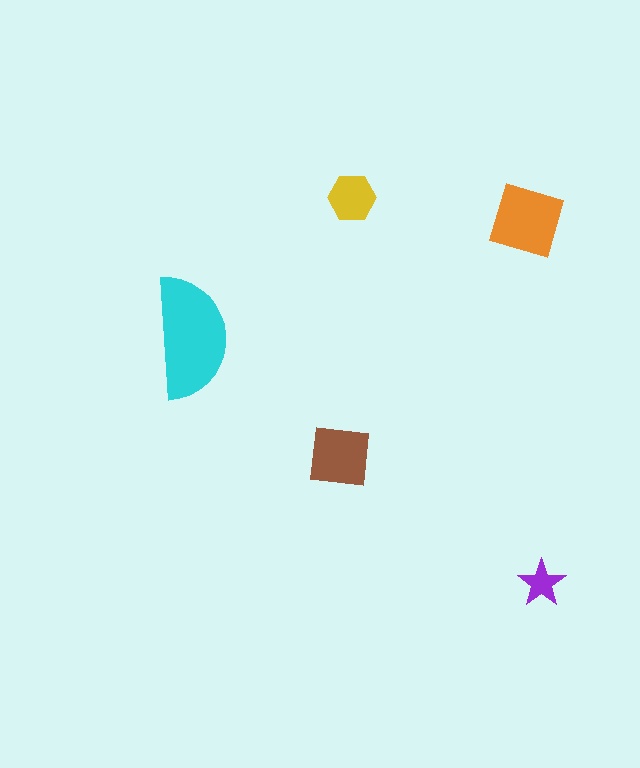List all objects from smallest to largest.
The purple star, the yellow hexagon, the brown square, the orange diamond, the cyan semicircle.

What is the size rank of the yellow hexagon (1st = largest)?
4th.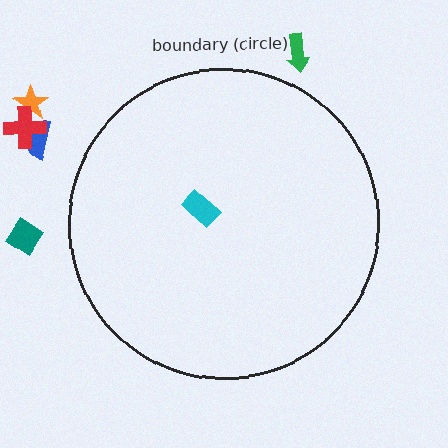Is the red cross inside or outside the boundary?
Outside.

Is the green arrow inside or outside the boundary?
Outside.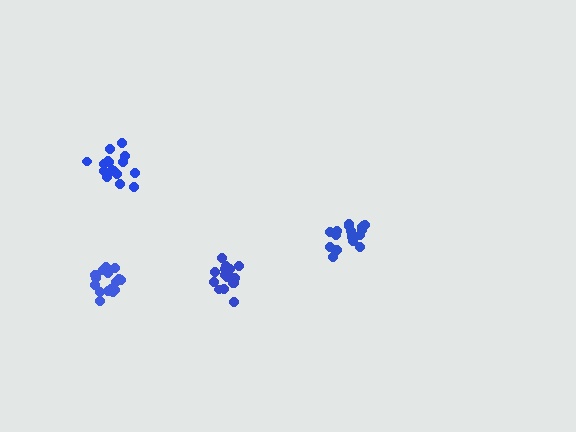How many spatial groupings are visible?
There are 4 spatial groupings.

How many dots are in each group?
Group 1: 19 dots, Group 2: 18 dots, Group 3: 16 dots, Group 4: 16 dots (69 total).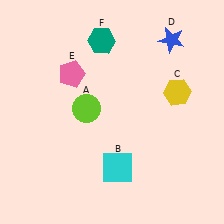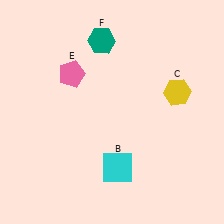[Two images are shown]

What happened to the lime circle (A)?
The lime circle (A) was removed in Image 2. It was in the top-left area of Image 1.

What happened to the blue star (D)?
The blue star (D) was removed in Image 2. It was in the top-right area of Image 1.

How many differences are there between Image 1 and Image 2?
There are 2 differences between the two images.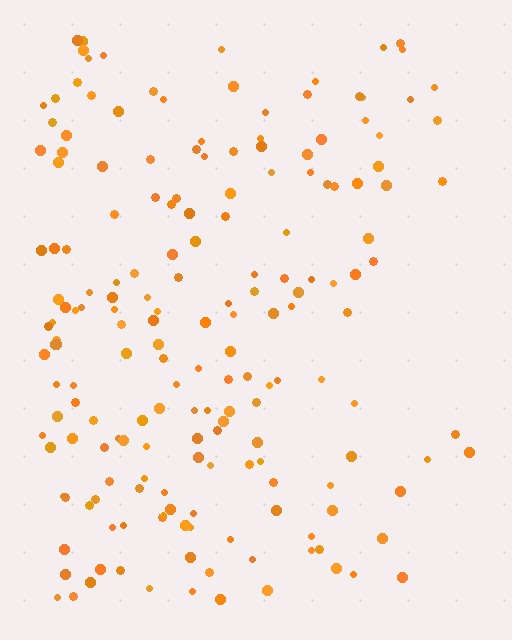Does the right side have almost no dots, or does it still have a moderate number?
Still a moderate number, just noticeably fewer than the left.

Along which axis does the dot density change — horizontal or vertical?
Horizontal.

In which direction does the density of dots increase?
From right to left, with the left side densest.